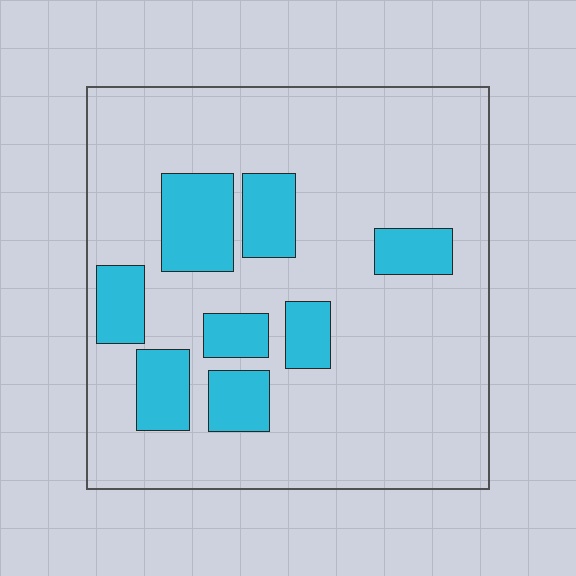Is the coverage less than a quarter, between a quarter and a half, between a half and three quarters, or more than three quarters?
Less than a quarter.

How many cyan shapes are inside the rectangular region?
8.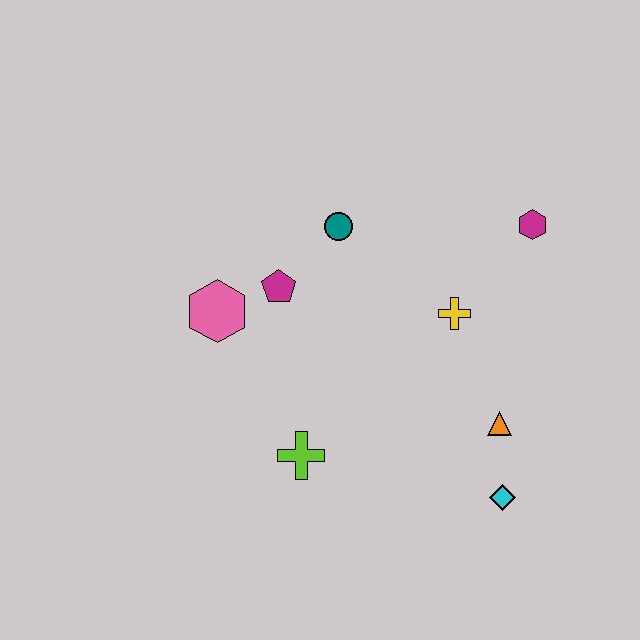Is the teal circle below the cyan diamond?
No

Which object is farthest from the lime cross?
The magenta hexagon is farthest from the lime cross.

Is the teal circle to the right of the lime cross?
Yes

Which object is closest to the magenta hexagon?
The yellow cross is closest to the magenta hexagon.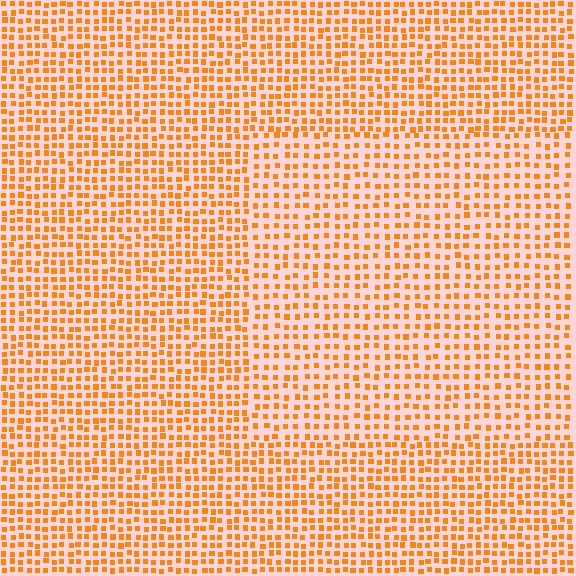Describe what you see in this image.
The image contains small orange elements arranged at two different densities. A rectangle-shaped region is visible where the elements are less densely packed than the surrounding area.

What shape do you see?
I see a rectangle.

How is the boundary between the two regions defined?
The boundary is defined by a change in element density (approximately 1.5x ratio). All elements are the same color, size, and shape.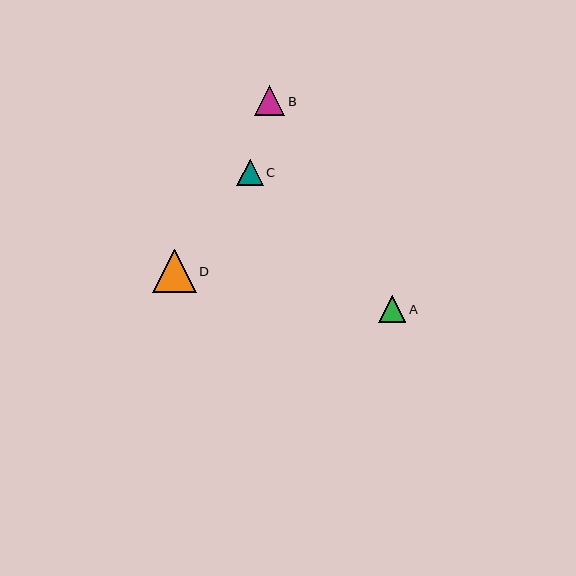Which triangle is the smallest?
Triangle C is the smallest with a size of approximately 27 pixels.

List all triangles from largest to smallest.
From largest to smallest: D, B, A, C.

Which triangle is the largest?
Triangle D is the largest with a size of approximately 44 pixels.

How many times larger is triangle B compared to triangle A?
Triangle B is approximately 1.1 times the size of triangle A.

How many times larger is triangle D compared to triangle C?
Triangle D is approximately 1.6 times the size of triangle C.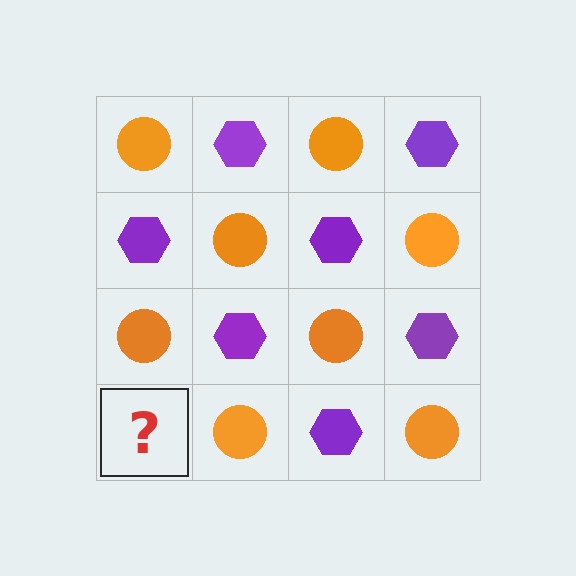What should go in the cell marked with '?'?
The missing cell should contain a purple hexagon.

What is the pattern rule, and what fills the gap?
The rule is that it alternates orange circle and purple hexagon in a checkerboard pattern. The gap should be filled with a purple hexagon.